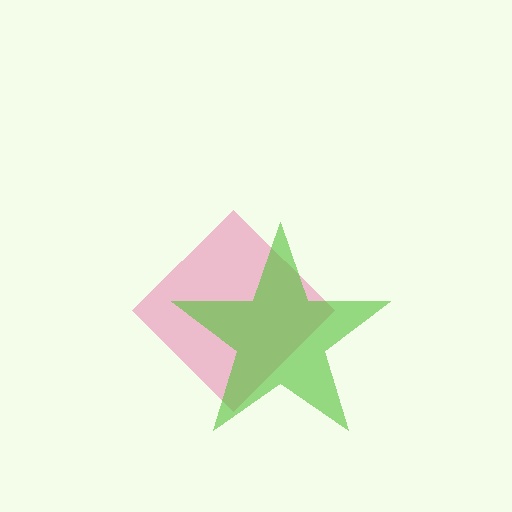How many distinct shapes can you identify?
There are 2 distinct shapes: a pink diamond, a lime star.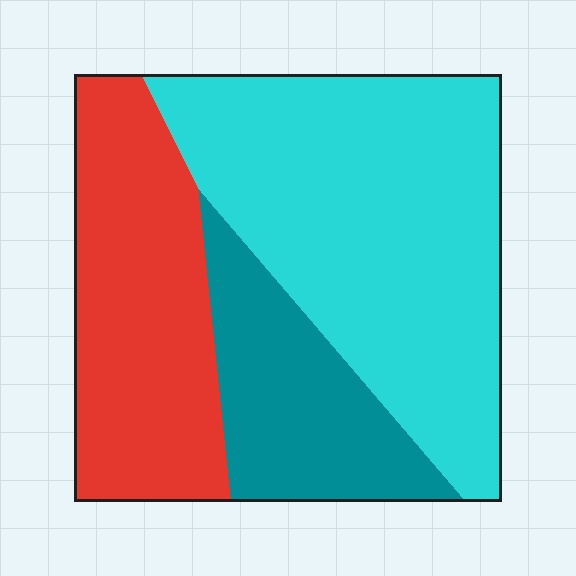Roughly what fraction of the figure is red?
Red covers about 30% of the figure.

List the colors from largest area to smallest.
From largest to smallest: cyan, red, teal.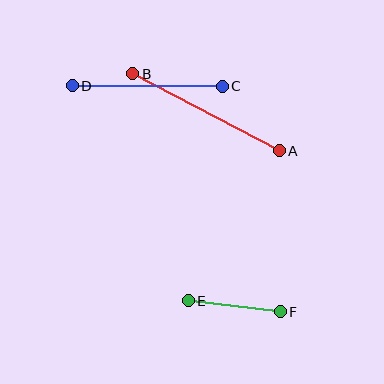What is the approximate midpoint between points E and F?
The midpoint is at approximately (234, 306) pixels.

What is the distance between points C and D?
The distance is approximately 150 pixels.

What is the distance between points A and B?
The distance is approximately 165 pixels.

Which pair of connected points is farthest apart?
Points A and B are farthest apart.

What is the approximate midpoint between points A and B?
The midpoint is at approximately (206, 112) pixels.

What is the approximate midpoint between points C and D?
The midpoint is at approximately (147, 86) pixels.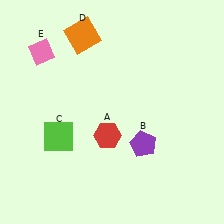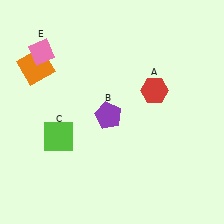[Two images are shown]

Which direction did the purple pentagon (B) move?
The purple pentagon (B) moved left.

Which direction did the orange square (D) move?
The orange square (D) moved left.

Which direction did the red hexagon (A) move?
The red hexagon (A) moved right.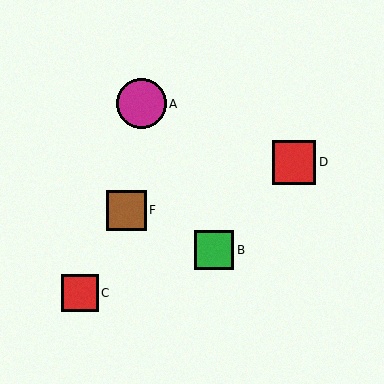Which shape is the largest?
The magenta circle (labeled A) is the largest.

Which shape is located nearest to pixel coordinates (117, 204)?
The brown square (labeled F) at (126, 210) is nearest to that location.